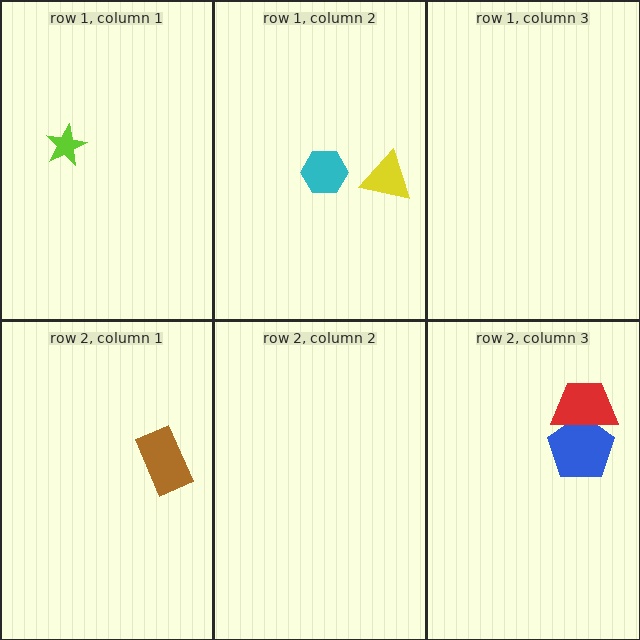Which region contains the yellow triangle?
The row 1, column 2 region.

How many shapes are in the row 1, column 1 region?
1.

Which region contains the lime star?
The row 1, column 1 region.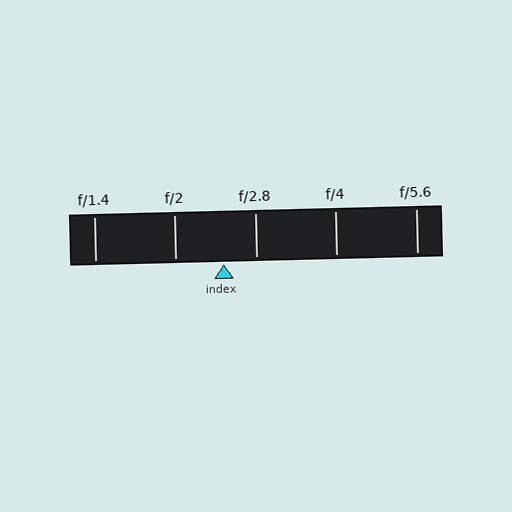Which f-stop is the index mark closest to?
The index mark is closest to f/2.8.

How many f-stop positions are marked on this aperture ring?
There are 5 f-stop positions marked.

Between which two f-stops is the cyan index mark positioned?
The index mark is between f/2 and f/2.8.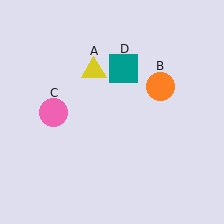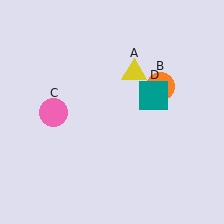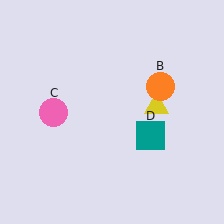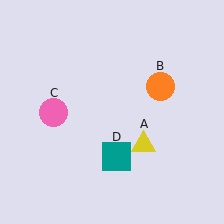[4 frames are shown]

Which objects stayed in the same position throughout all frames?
Orange circle (object B) and pink circle (object C) remained stationary.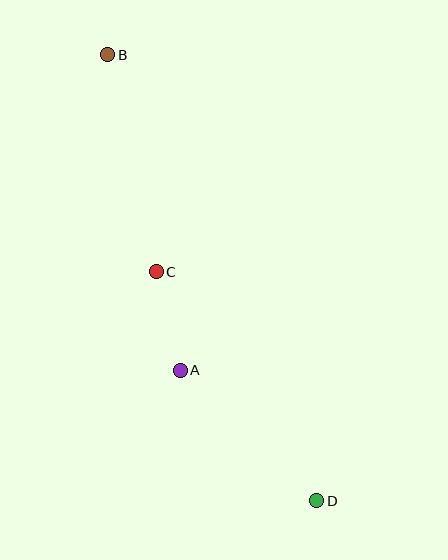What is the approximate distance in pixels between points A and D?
The distance between A and D is approximately 189 pixels.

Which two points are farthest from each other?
Points B and D are farthest from each other.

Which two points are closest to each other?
Points A and C are closest to each other.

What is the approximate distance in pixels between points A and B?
The distance between A and B is approximately 324 pixels.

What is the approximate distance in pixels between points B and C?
The distance between B and C is approximately 223 pixels.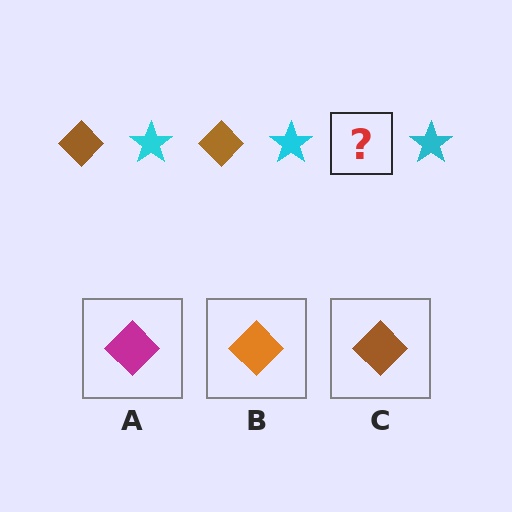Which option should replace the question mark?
Option C.